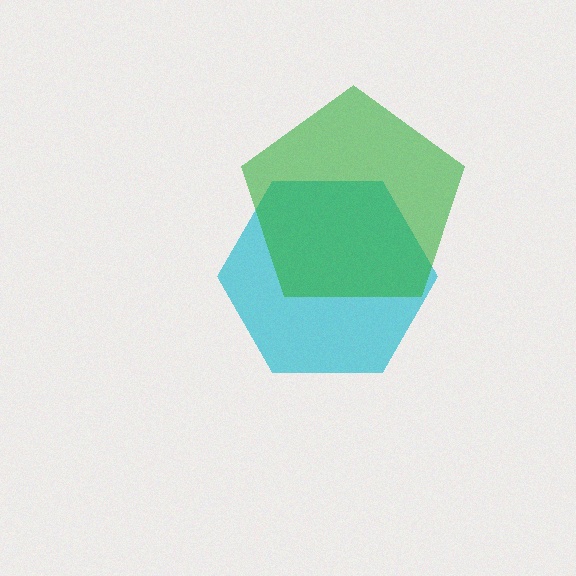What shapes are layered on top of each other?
The layered shapes are: a cyan hexagon, a green pentagon.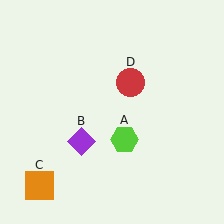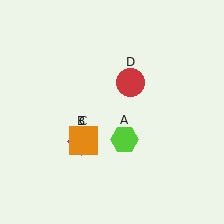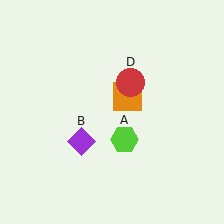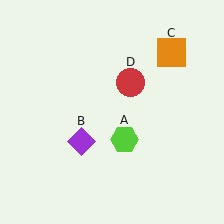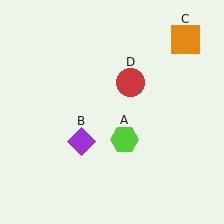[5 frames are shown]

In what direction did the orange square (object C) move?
The orange square (object C) moved up and to the right.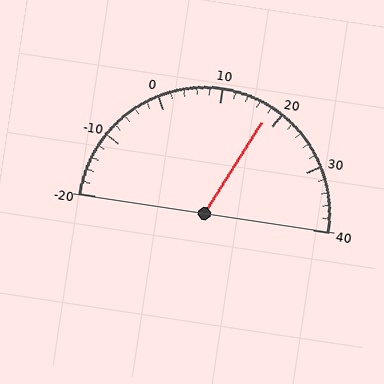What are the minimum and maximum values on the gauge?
The gauge ranges from -20 to 40.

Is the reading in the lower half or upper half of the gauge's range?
The reading is in the upper half of the range (-20 to 40).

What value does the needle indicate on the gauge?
The needle indicates approximately 18.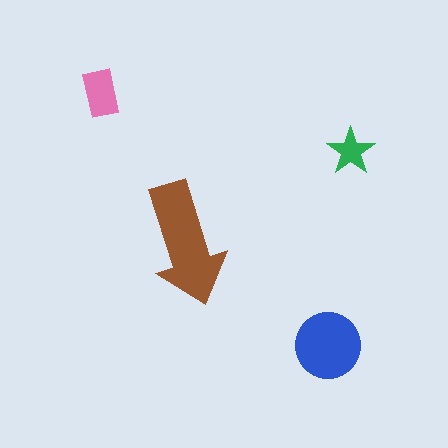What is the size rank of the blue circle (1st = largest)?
2nd.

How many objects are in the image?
There are 4 objects in the image.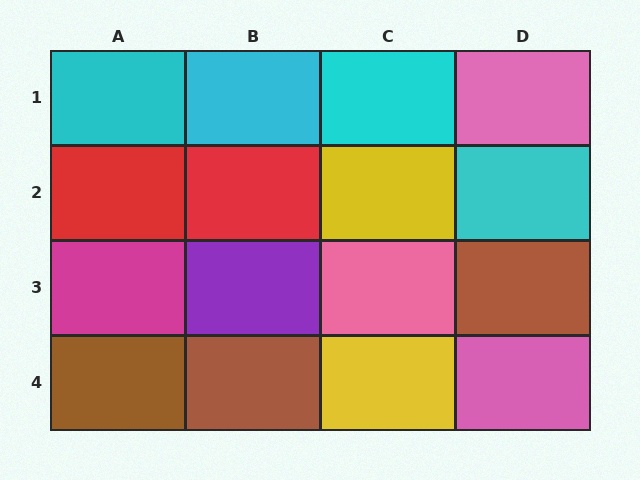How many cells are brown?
3 cells are brown.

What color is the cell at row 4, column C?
Yellow.